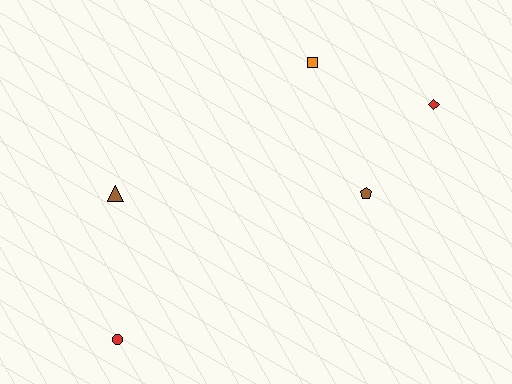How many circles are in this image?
There is 1 circle.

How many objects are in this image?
There are 5 objects.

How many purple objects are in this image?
There are no purple objects.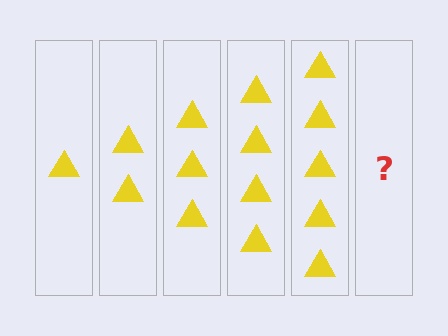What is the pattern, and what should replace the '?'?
The pattern is that each step adds one more triangle. The '?' should be 6 triangles.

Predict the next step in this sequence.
The next step is 6 triangles.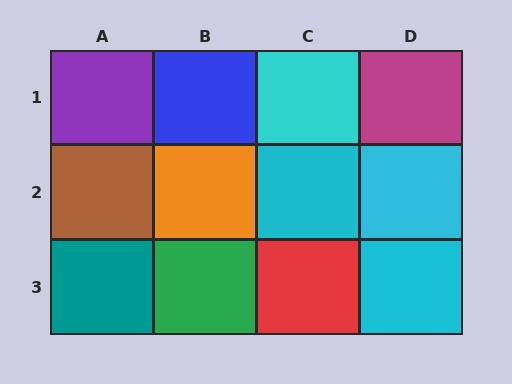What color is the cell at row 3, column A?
Teal.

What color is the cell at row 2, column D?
Cyan.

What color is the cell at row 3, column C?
Red.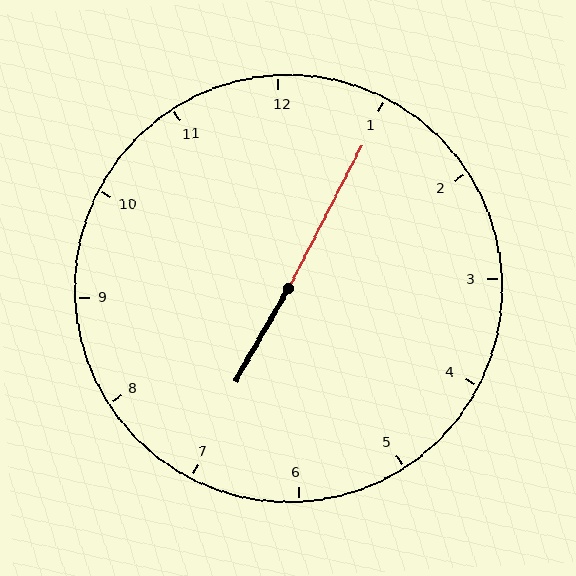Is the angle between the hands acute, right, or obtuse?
It is obtuse.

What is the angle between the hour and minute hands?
Approximately 178 degrees.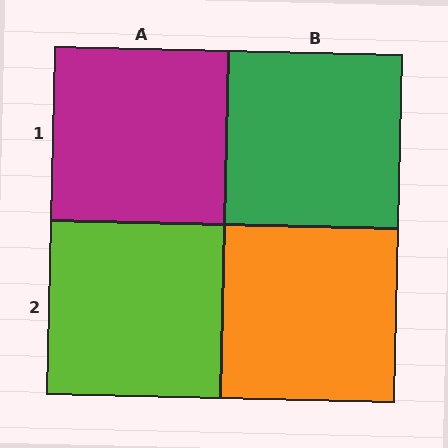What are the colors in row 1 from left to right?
Magenta, green.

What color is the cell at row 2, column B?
Orange.